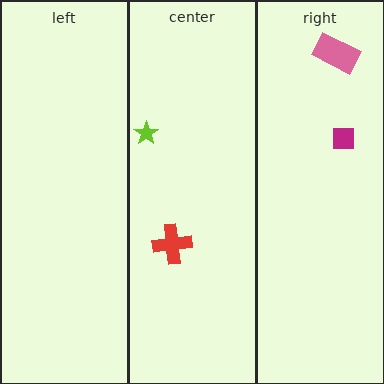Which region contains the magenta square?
The right region.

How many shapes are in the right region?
2.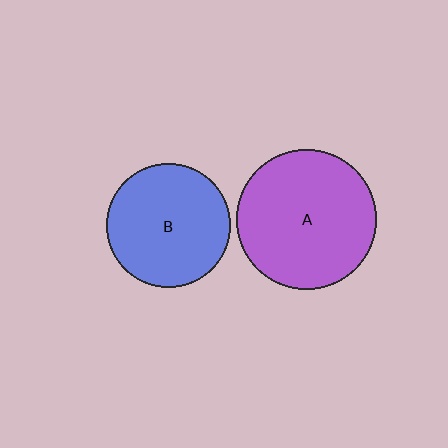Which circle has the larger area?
Circle A (purple).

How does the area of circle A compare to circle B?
Approximately 1.3 times.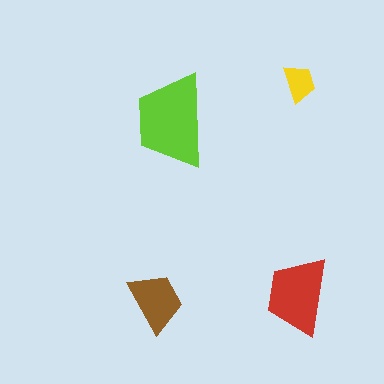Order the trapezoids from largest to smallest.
the lime one, the red one, the brown one, the yellow one.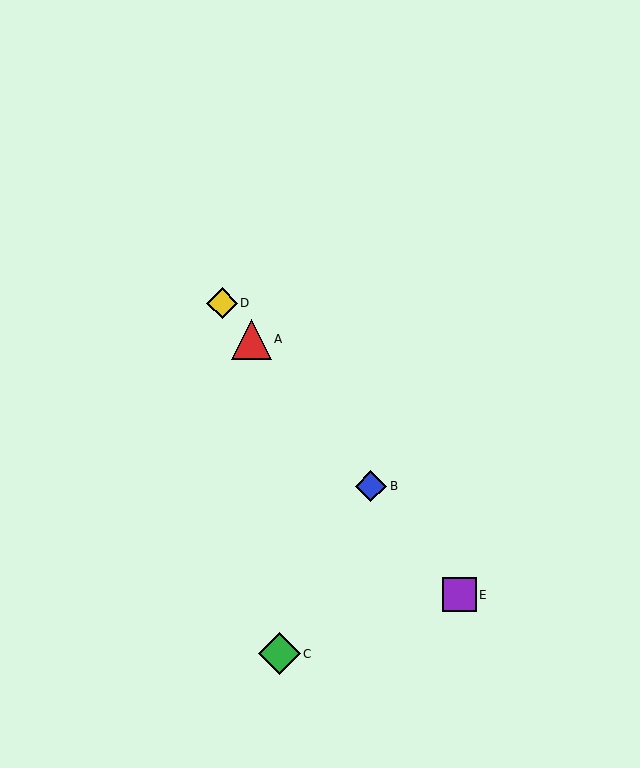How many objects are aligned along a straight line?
4 objects (A, B, D, E) are aligned along a straight line.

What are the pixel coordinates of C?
Object C is at (279, 654).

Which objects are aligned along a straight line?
Objects A, B, D, E are aligned along a straight line.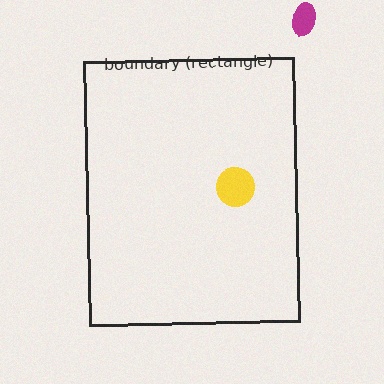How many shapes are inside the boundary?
1 inside, 1 outside.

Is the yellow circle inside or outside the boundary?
Inside.